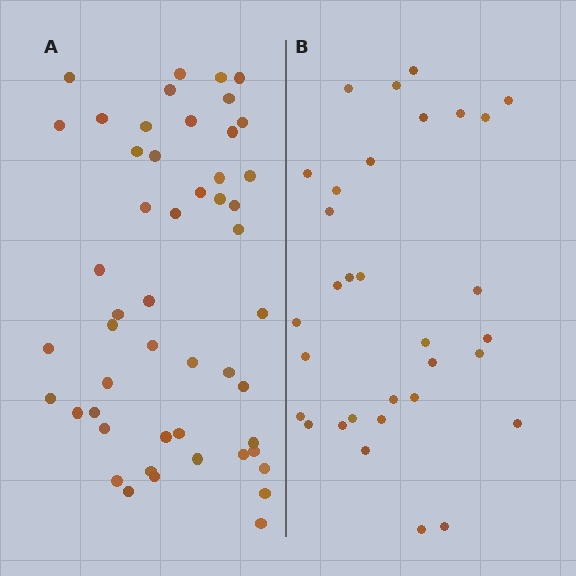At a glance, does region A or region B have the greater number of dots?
Region A (the left region) has more dots.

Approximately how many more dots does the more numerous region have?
Region A has approximately 20 more dots than region B.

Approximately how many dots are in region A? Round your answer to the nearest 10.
About 50 dots.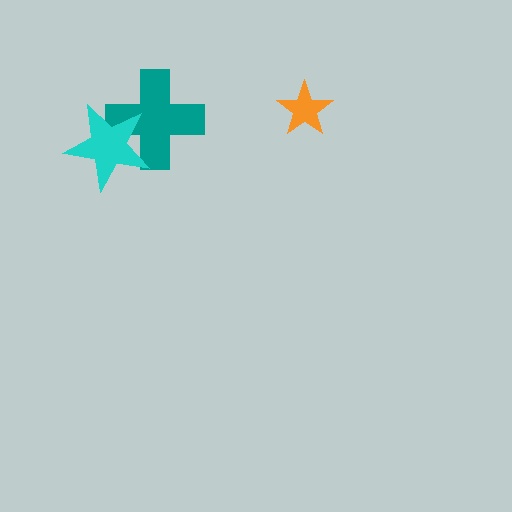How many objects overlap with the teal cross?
1 object overlaps with the teal cross.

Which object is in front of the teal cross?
The cyan star is in front of the teal cross.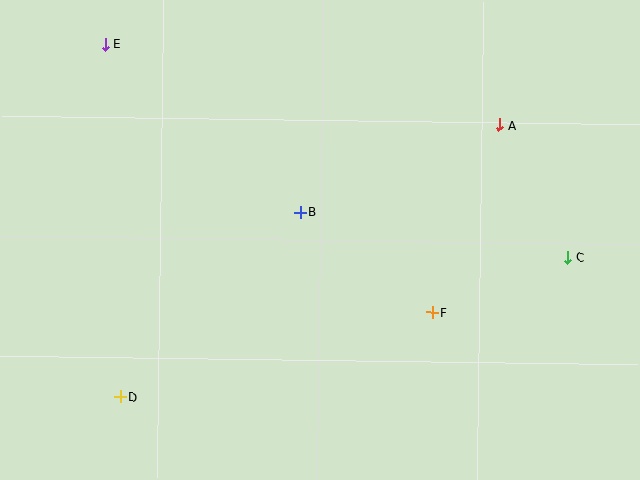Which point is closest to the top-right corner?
Point A is closest to the top-right corner.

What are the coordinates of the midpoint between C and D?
The midpoint between C and D is at (344, 327).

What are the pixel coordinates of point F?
Point F is at (432, 312).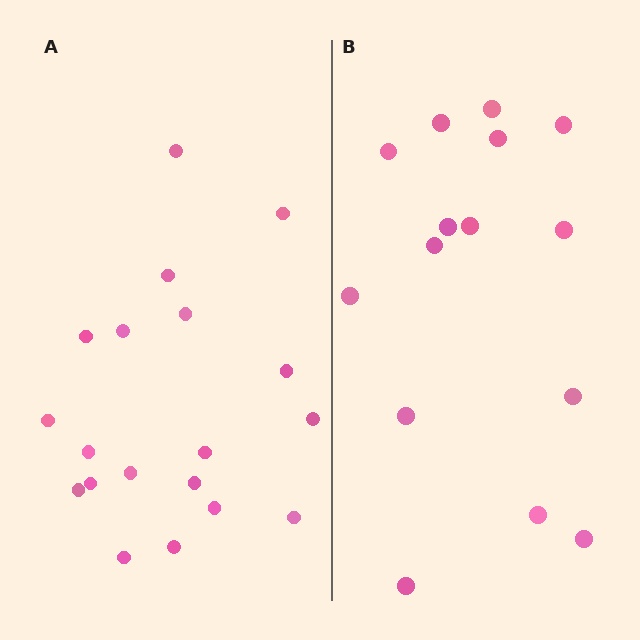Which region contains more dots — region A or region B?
Region A (the left region) has more dots.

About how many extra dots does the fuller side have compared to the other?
Region A has about 4 more dots than region B.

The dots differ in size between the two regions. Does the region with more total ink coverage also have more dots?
No. Region B has more total ink coverage because its dots are larger, but region A actually contains more individual dots. Total area can be misleading — the number of items is what matters here.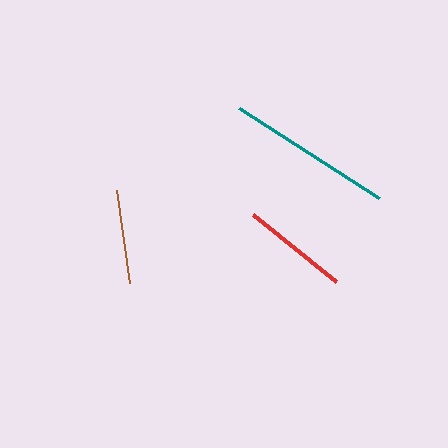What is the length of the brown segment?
The brown segment is approximately 95 pixels long.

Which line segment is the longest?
The teal line is the longest at approximately 167 pixels.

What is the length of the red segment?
The red segment is approximately 107 pixels long.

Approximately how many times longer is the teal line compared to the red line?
The teal line is approximately 1.6 times the length of the red line.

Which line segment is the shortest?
The brown line is the shortest at approximately 95 pixels.